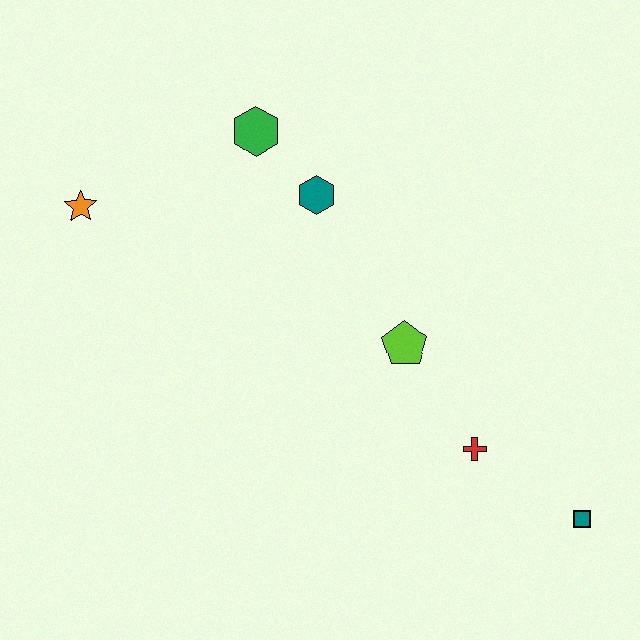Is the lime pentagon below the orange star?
Yes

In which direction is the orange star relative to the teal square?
The orange star is to the left of the teal square.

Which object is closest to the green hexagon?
The teal hexagon is closest to the green hexagon.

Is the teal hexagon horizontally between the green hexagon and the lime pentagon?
Yes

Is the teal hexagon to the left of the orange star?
No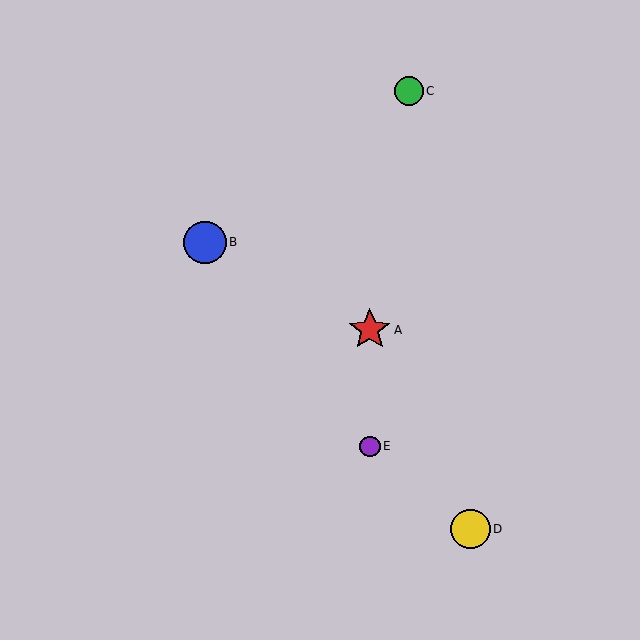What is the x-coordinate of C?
Object C is at x≈409.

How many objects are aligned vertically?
2 objects (A, E) are aligned vertically.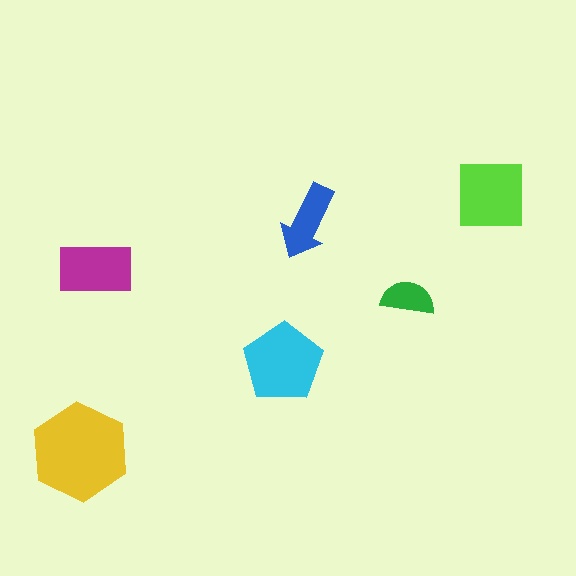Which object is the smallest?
The green semicircle.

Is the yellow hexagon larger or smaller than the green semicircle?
Larger.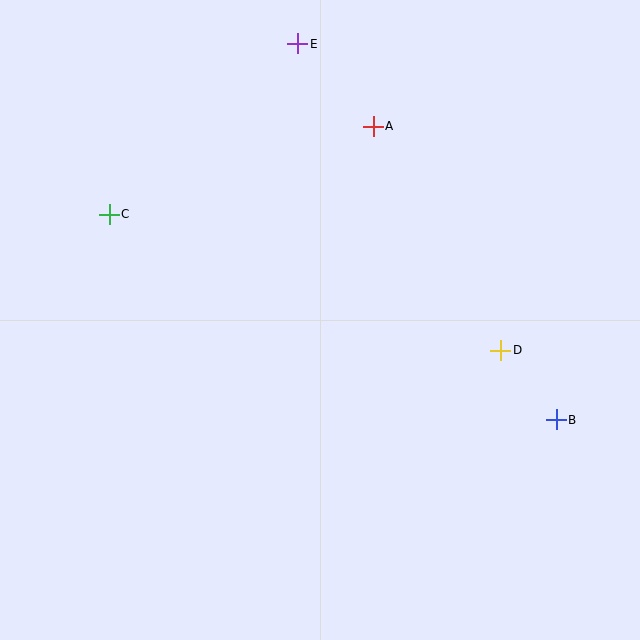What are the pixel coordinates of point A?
Point A is at (373, 126).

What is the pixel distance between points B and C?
The distance between B and C is 492 pixels.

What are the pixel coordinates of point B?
Point B is at (556, 420).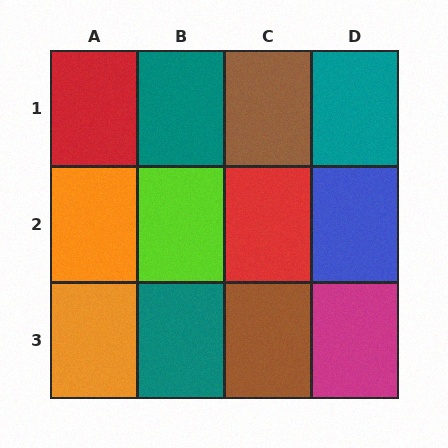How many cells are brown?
2 cells are brown.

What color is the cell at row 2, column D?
Blue.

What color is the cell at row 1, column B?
Teal.